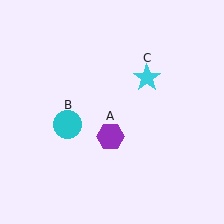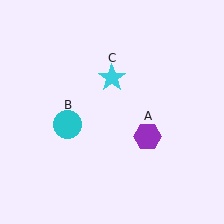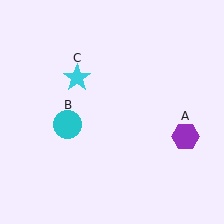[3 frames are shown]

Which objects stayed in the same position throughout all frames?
Cyan circle (object B) remained stationary.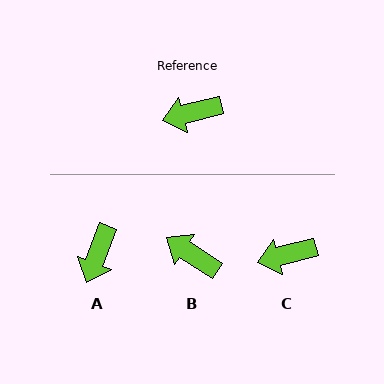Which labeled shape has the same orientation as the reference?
C.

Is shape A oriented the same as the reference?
No, it is off by about 55 degrees.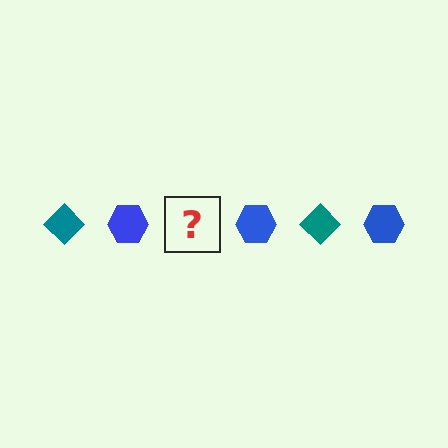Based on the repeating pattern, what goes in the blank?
The blank should be a teal diamond.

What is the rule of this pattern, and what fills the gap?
The rule is that the pattern alternates between teal diamond and blue hexagon. The gap should be filled with a teal diamond.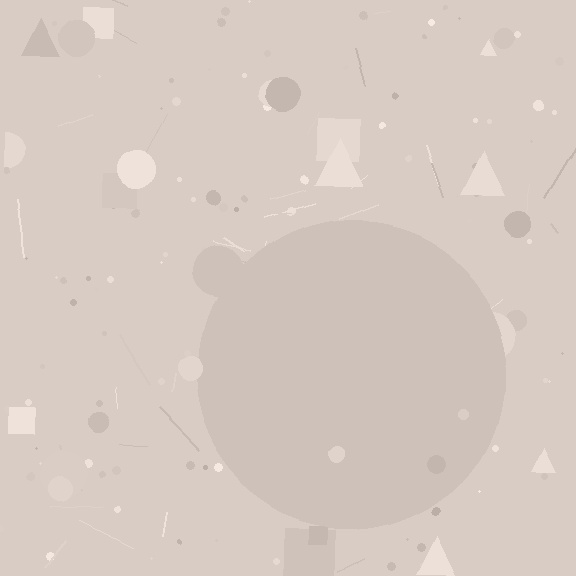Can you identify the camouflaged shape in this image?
The camouflaged shape is a circle.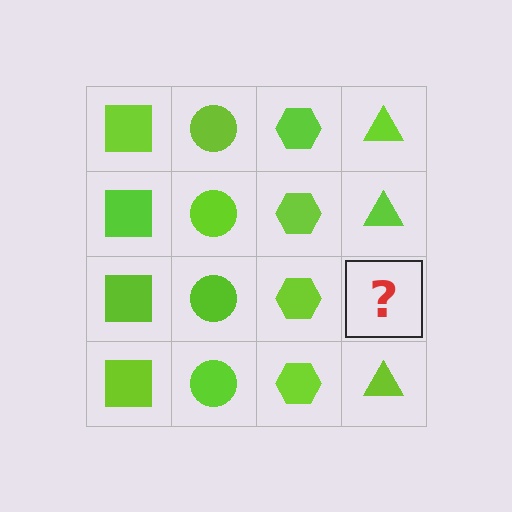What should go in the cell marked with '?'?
The missing cell should contain a lime triangle.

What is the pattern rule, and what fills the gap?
The rule is that each column has a consistent shape. The gap should be filled with a lime triangle.